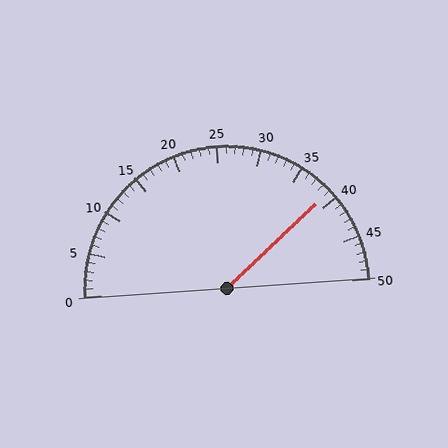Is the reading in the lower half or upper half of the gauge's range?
The reading is in the upper half of the range (0 to 50).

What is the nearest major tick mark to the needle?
The nearest major tick mark is 40.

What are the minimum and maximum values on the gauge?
The gauge ranges from 0 to 50.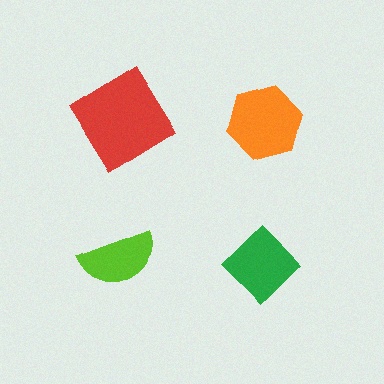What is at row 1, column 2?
An orange hexagon.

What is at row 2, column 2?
A green diamond.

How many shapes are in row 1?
2 shapes.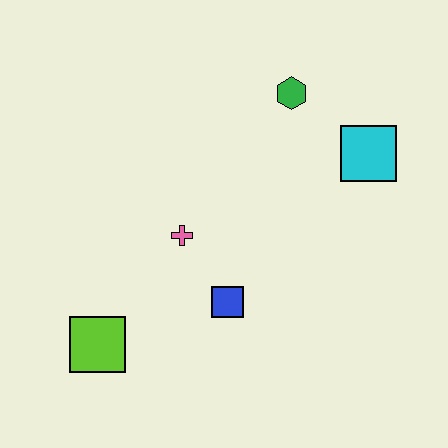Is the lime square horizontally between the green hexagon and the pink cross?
No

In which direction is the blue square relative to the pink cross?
The blue square is below the pink cross.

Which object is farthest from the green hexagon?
The lime square is farthest from the green hexagon.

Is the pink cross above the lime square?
Yes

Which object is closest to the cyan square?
The green hexagon is closest to the cyan square.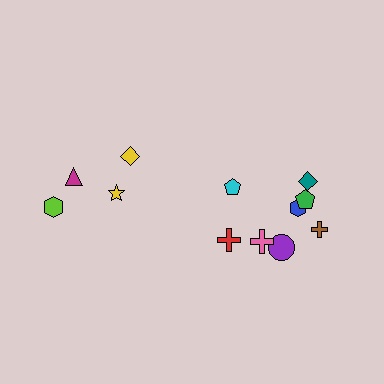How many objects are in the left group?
There are 4 objects.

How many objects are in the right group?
There are 8 objects.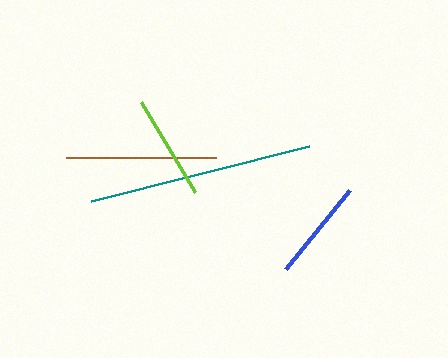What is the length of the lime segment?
The lime segment is approximately 105 pixels long.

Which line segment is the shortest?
The blue line is the shortest at approximately 101 pixels.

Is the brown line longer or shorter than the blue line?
The brown line is longer than the blue line.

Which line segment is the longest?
The teal line is the longest at approximately 224 pixels.